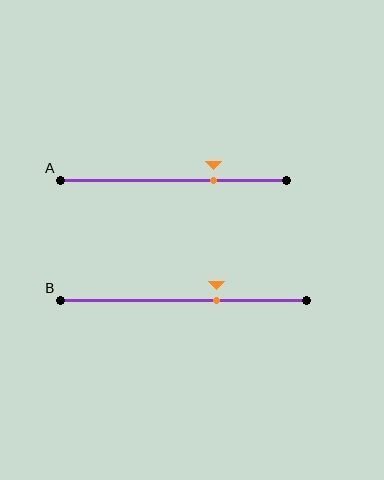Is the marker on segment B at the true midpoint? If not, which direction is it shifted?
No, the marker on segment B is shifted to the right by about 13% of the segment length.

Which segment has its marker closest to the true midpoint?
Segment B has its marker closest to the true midpoint.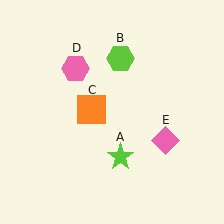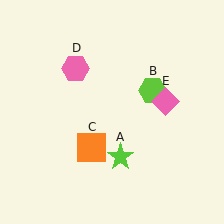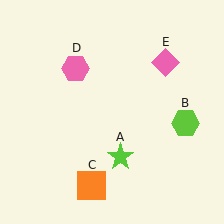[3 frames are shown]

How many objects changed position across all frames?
3 objects changed position: lime hexagon (object B), orange square (object C), pink diamond (object E).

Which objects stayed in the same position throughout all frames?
Lime star (object A) and pink hexagon (object D) remained stationary.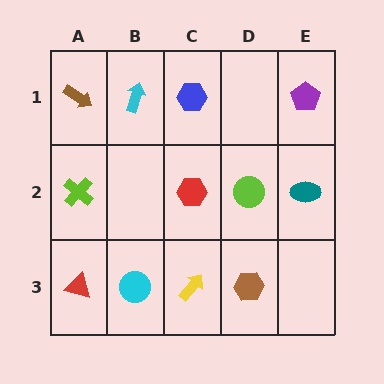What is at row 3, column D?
A brown hexagon.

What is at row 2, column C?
A red hexagon.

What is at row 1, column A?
A brown arrow.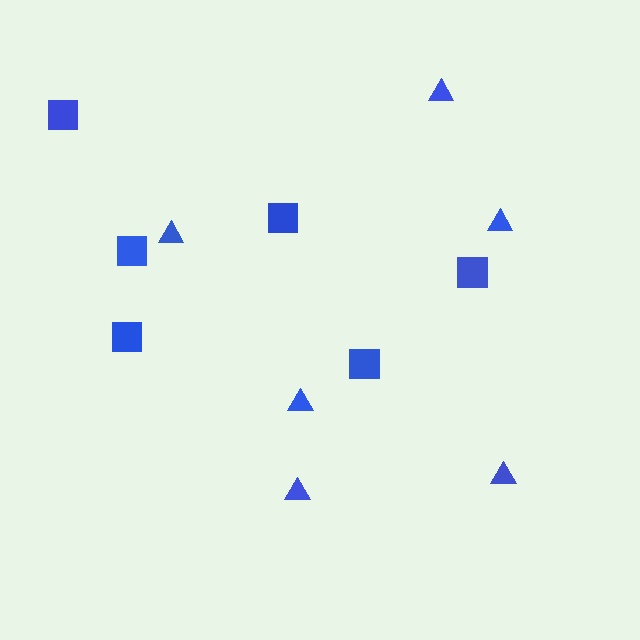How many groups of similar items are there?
There are 2 groups: one group of triangles (6) and one group of squares (6).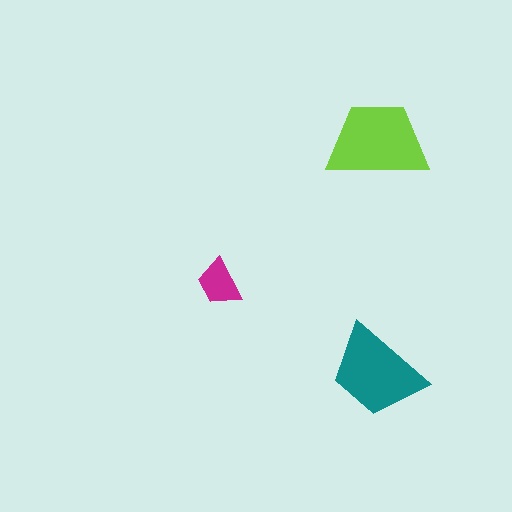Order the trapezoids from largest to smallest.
the lime one, the teal one, the magenta one.